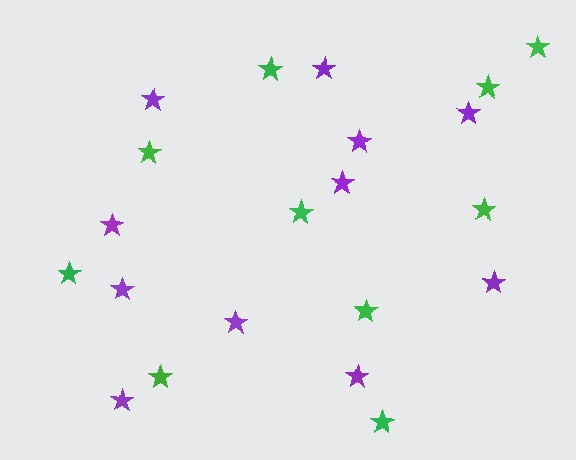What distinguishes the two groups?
There are 2 groups: one group of green stars (10) and one group of purple stars (11).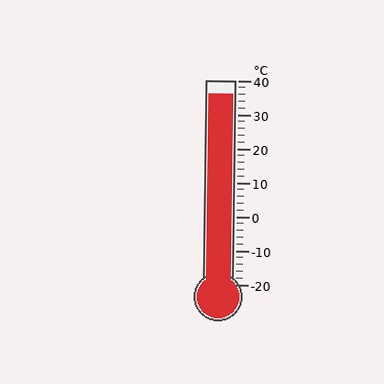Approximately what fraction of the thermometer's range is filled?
The thermometer is filled to approximately 95% of its range.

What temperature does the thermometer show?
The thermometer shows approximately 36°C.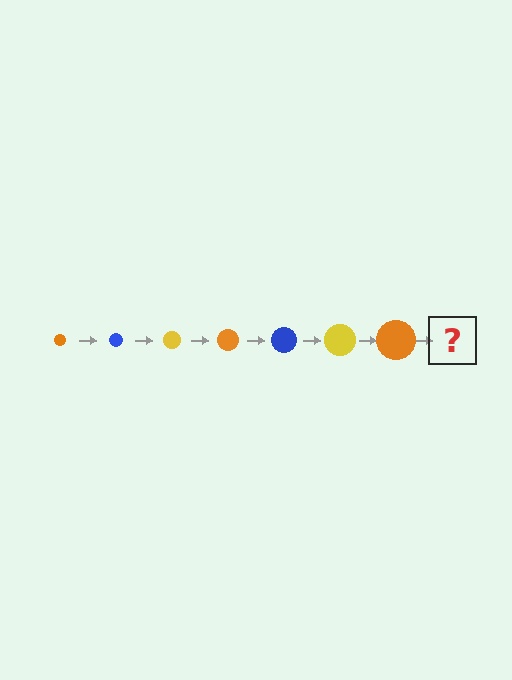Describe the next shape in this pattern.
It should be a blue circle, larger than the previous one.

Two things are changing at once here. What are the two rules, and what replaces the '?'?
The two rules are that the circle grows larger each step and the color cycles through orange, blue, and yellow. The '?' should be a blue circle, larger than the previous one.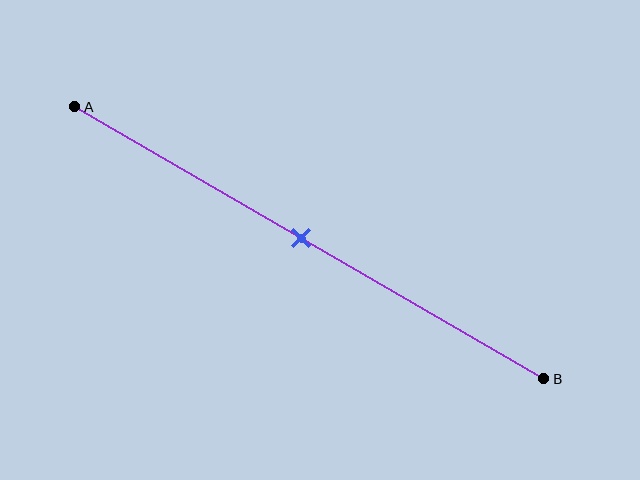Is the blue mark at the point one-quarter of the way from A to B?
No, the mark is at about 50% from A, not at the 25% one-quarter point.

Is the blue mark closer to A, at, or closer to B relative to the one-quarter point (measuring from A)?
The blue mark is closer to point B than the one-quarter point of segment AB.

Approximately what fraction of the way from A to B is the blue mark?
The blue mark is approximately 50% of the way from A to B.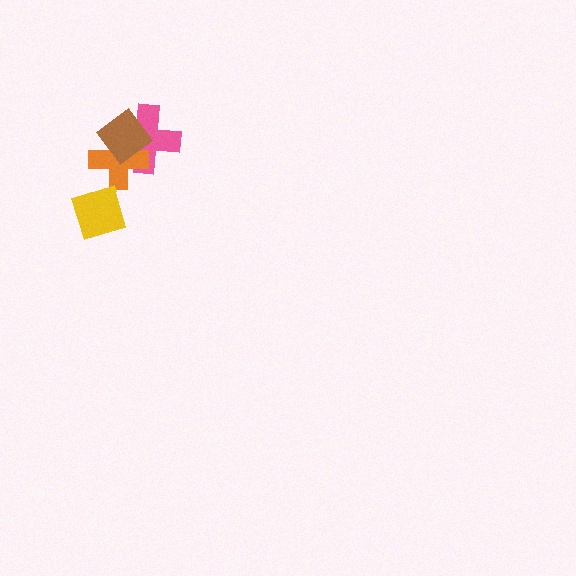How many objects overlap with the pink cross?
2 objects overlap with the pink cross.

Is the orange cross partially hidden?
Yes, it is partially covered by another shape.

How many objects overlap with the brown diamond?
2 objects overlap with the brown diamond.